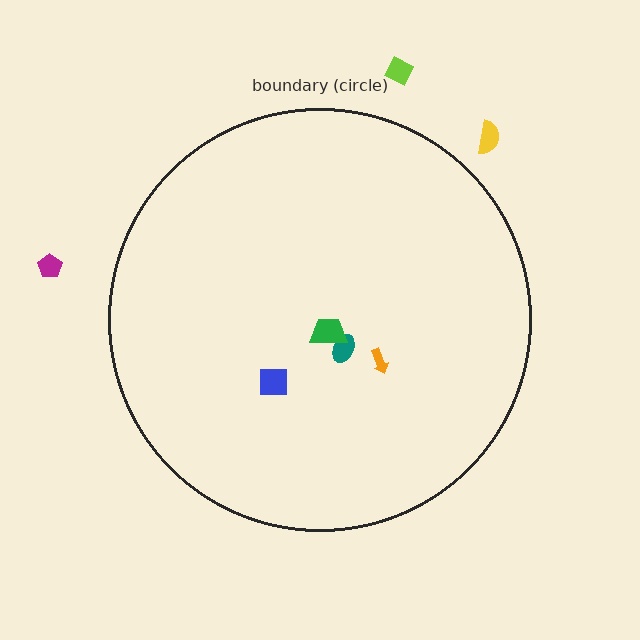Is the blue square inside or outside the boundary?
Inside.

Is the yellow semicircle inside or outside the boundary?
Outside.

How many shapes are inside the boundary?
4 inside, 3 outside.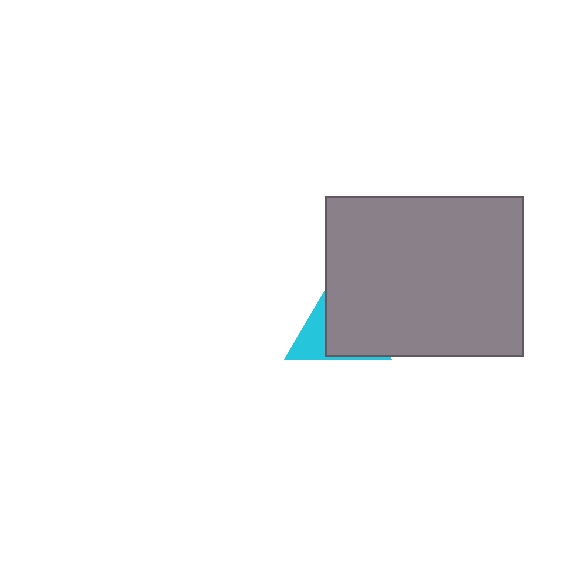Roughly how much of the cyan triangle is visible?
A small part of it is visible (roughly 32%).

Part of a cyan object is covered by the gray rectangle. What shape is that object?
It is a triangle.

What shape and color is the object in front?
The object in front is a gray rectangle.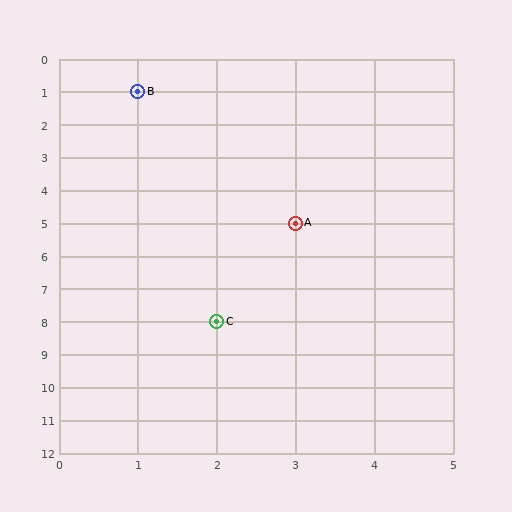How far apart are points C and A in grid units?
Points C and A are 1 column and 3 rows apart (about 3.2 grid units diagonally).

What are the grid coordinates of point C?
Point C is at grid coordinates (2, 8).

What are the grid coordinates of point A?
Point A is at grid coordinates (3, 5).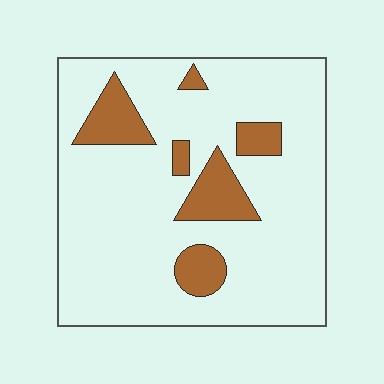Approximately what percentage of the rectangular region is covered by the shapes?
Approximately 15%.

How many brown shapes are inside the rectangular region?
6.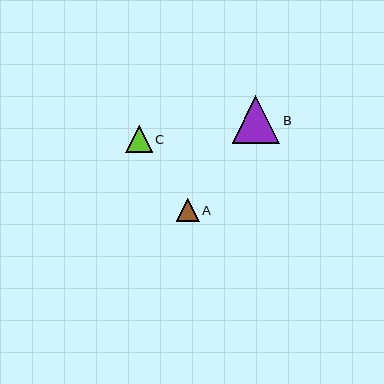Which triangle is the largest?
Triangle B is the largest with a size of approximately 48 pixels.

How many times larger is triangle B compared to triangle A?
Triangle B is approximately 2.1 times the size of triangle A.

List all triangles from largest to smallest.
From largest to smallest: B, C, A.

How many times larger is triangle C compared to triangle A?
Triangle C is approximately 1.2 times the size of triangle A.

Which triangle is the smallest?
Triangle A is the smallest with a size of approximately 23 pixels.